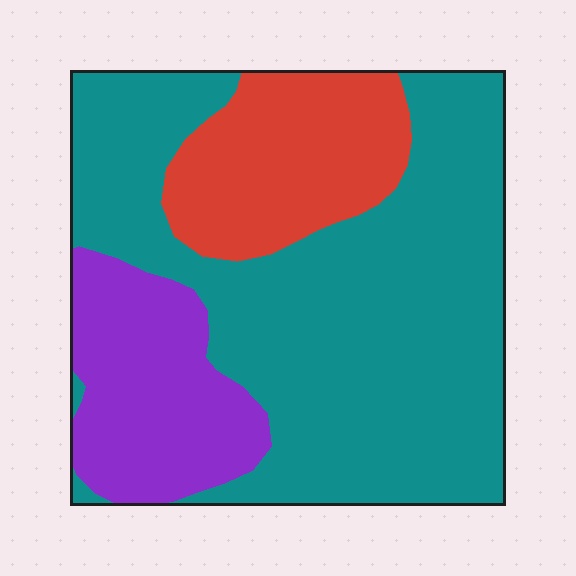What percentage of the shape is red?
Red takes up less than a quarter of the shape.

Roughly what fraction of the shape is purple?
Purple covers about 20% of the shape.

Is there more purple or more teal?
Teal.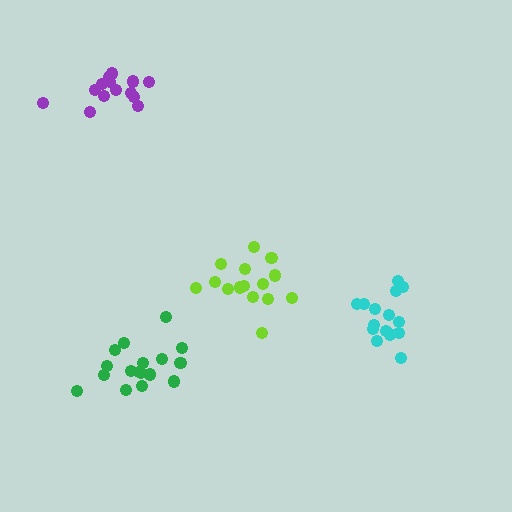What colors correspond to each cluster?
The clusters are colored: purple, lime, green, cyan.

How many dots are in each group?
Group 1: 14 dots, Group 2: 15 dots, Group 3: 17 dots, Group 4: 15 dots (61 total).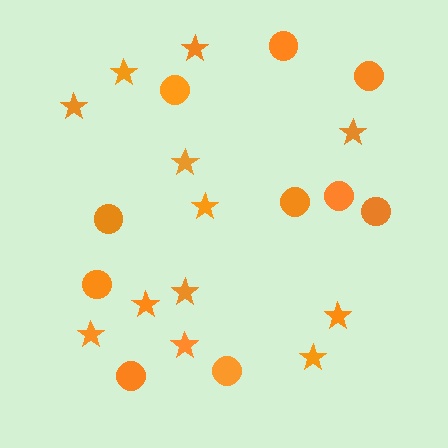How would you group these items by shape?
There are 2 groups: one group of circles (10) and one group of stars (12).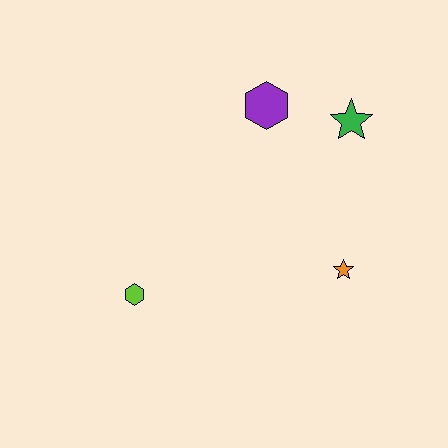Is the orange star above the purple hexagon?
No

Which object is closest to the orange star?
The green star is closest to the orange star.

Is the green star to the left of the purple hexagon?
No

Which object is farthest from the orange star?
The lime hexagon is farthest from the orange star.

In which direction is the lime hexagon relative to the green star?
The lime hexagon is to the left of the green star.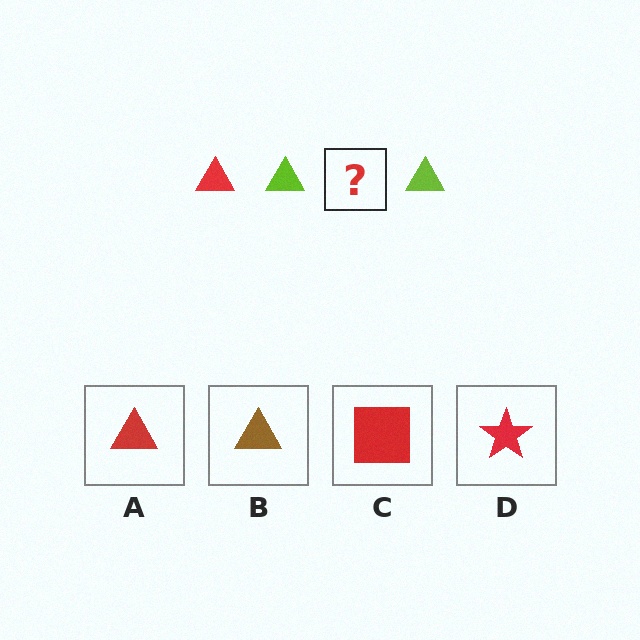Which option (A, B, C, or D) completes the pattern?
A.